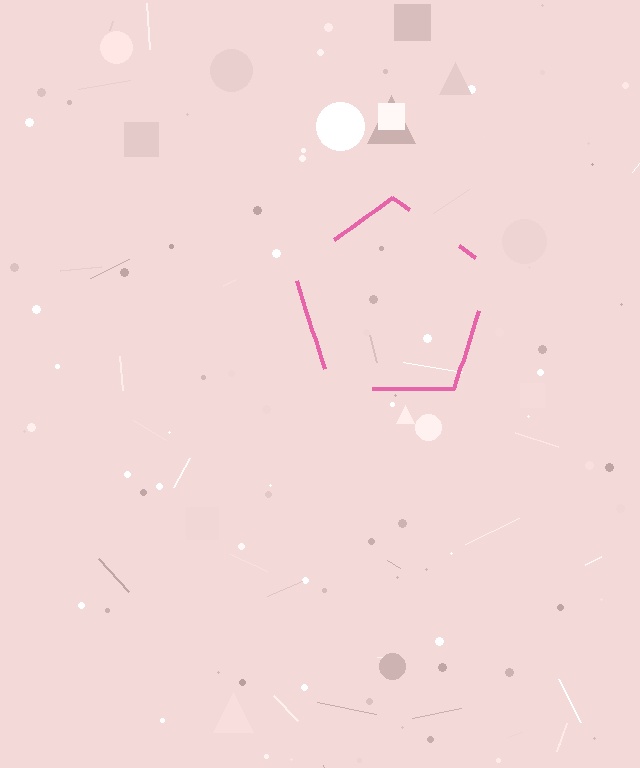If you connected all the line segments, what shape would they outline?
They would outline a pentagon.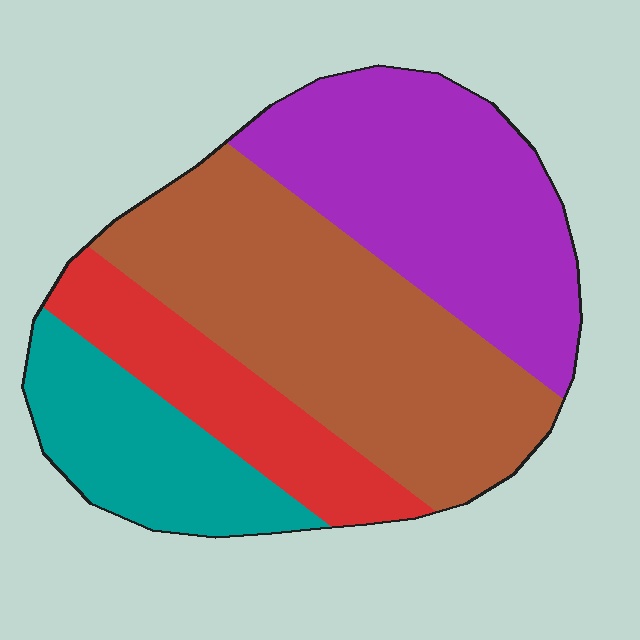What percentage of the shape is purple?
Purple takes up between a sixth and a third of the shape.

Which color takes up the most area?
Brown, at roughly 40%.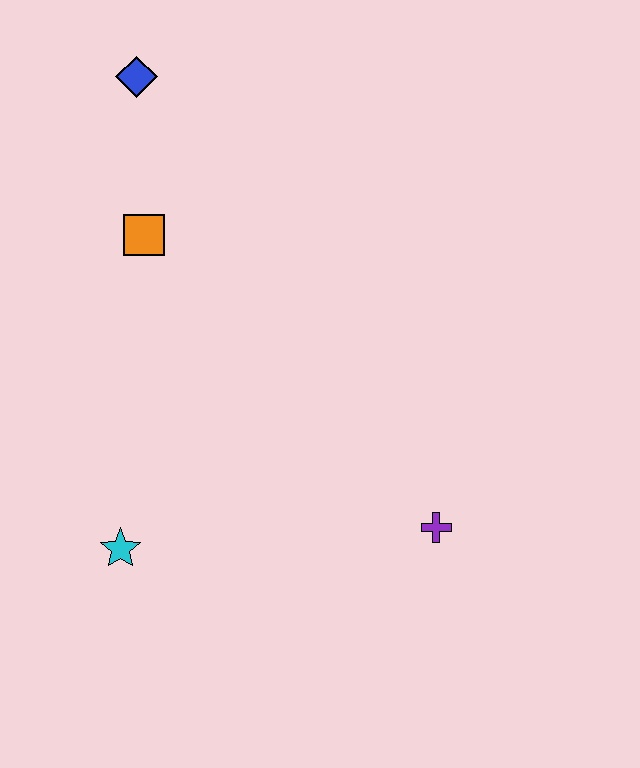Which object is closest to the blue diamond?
The orange square is closest to the blue diamond.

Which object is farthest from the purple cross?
The blue diamond is farthest from the purple cross.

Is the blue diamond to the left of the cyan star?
No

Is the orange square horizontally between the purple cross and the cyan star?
Yes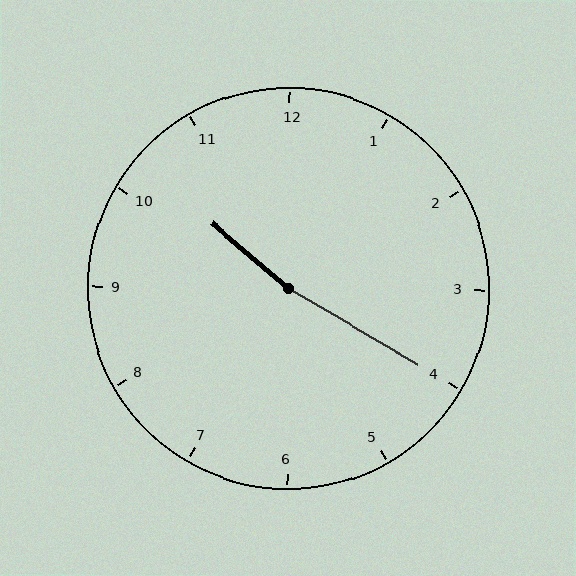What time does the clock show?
10:20.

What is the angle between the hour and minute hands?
Approximately 170 degrees.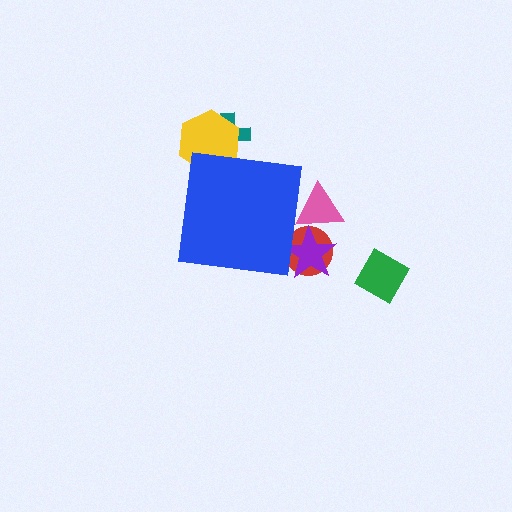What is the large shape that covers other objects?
A blue square.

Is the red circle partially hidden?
Yes, the red circle is partially hidden behind the blue square.